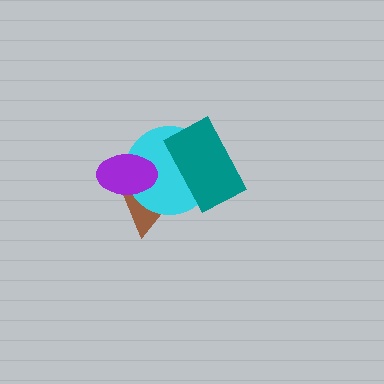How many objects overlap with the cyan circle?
3 objects overlap with the cyan circle.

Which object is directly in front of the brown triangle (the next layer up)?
The cyan circle is directly in front of the brown triangle.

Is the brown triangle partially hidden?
Yes, it is partially covered by another shape.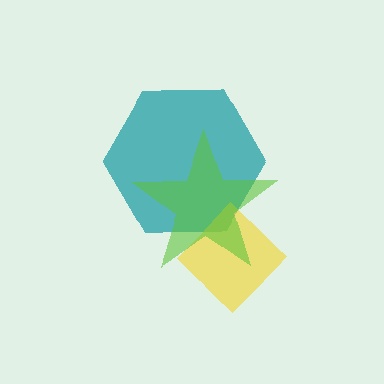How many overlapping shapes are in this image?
There are 3 overlapping shapes in the image.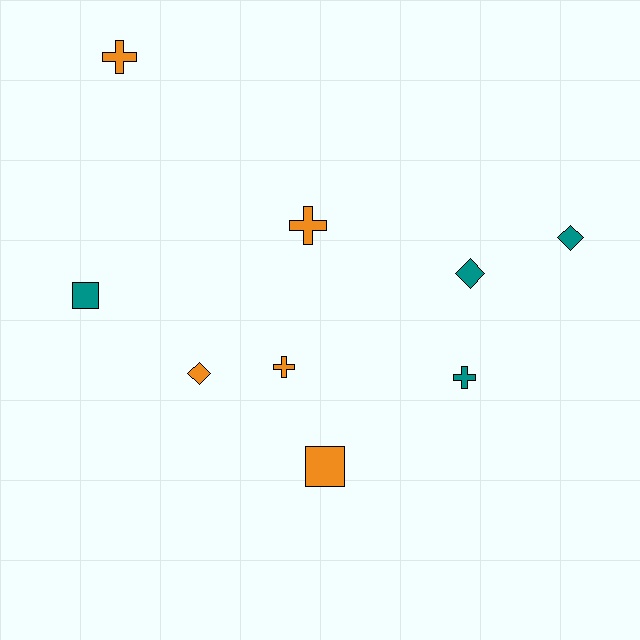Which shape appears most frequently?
Cross, with 4 objects.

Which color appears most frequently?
Orange, with 5 objects.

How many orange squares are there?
There is 1 orange square.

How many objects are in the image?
There are 9 objects.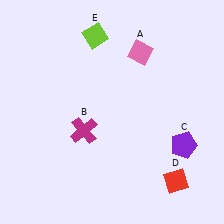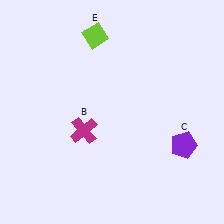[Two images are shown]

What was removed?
The red diamond (D), the pink diamond (A) were removed in Image 2.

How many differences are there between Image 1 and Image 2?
There are 2 differences between the two images.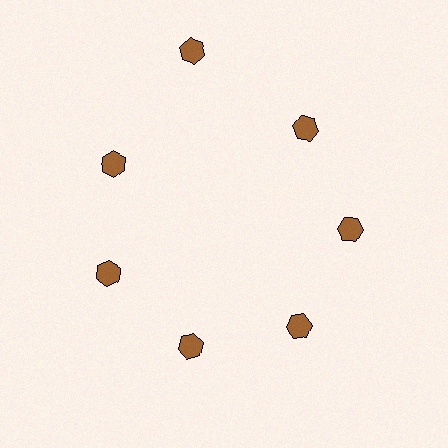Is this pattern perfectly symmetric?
No. The 7 brown hexagons are arranged in a ring, but one element near the 12 o'clock position is pushed outward from the center, breaking the 7-fold rotational symmetry.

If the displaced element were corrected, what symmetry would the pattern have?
It would have 7-fold rotational symmetry — the pattern would map onto itself every 51 degrees.